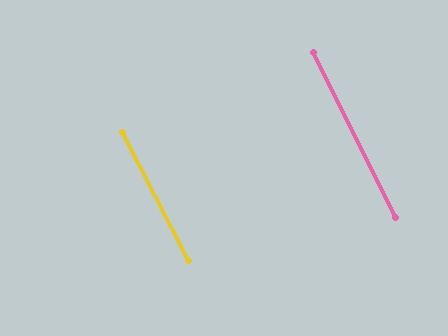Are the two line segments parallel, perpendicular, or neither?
Parallel — their directions differ by only 0.7°.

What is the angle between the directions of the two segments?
Approximately 1 degree.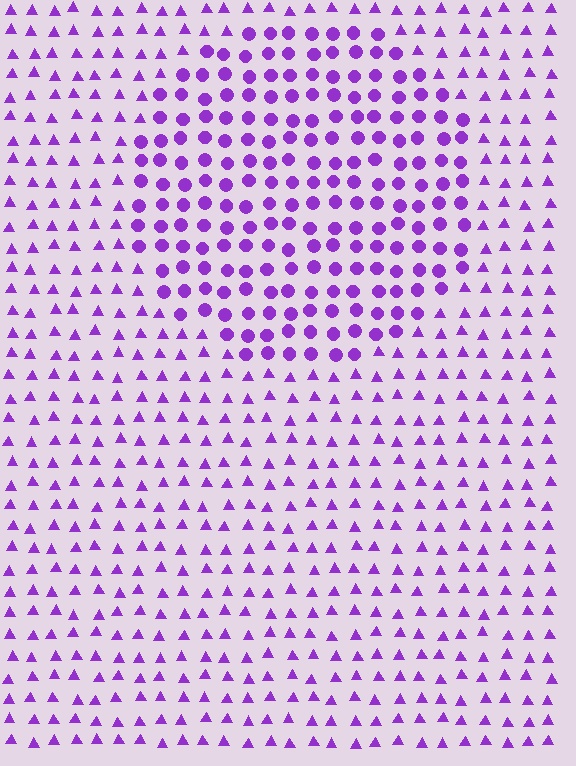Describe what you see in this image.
The image is filled with small purple elements arranged in a uniform grid. A circle-shaped region contains circles, while the surrounding area contains triangles. The boundary is defined purely by the change in element shape.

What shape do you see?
I see a circle.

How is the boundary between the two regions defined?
The boundary is defined by a change in element shape: circles inside vs. triangles outside. All elements share the same color and spacing.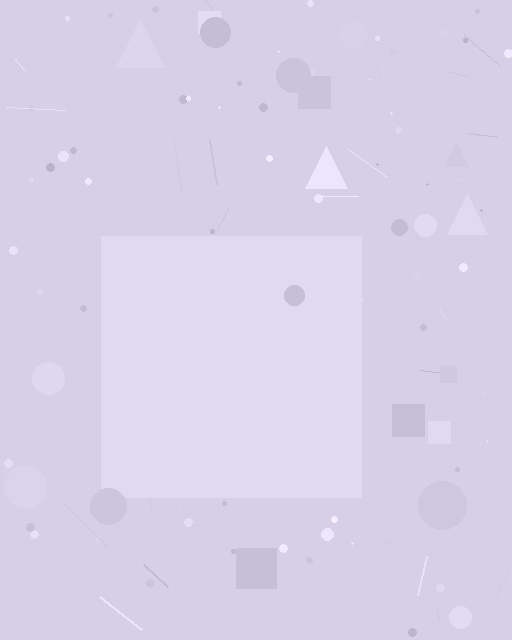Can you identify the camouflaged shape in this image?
The camouflaged shape is a square.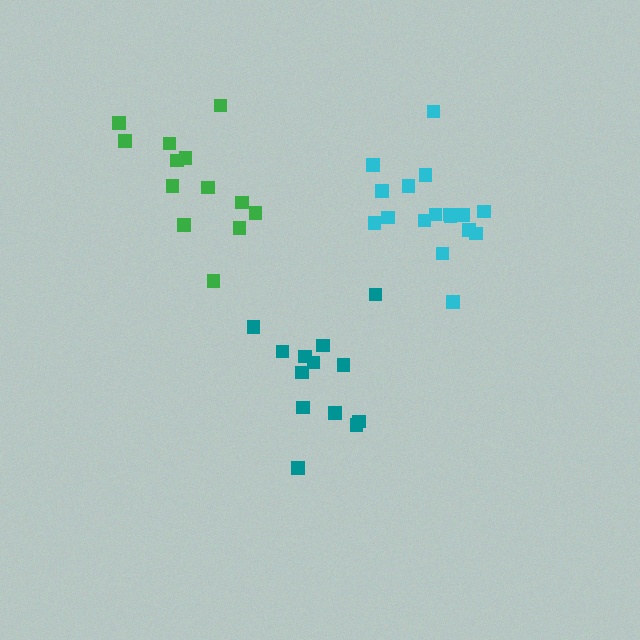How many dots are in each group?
Group 1: 13 dots, Group 2: 13 dots, Group 3: 17 dots (43 total).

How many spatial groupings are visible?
There are 3 spatial groupings.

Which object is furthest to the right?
The cyan cluster is rightmost.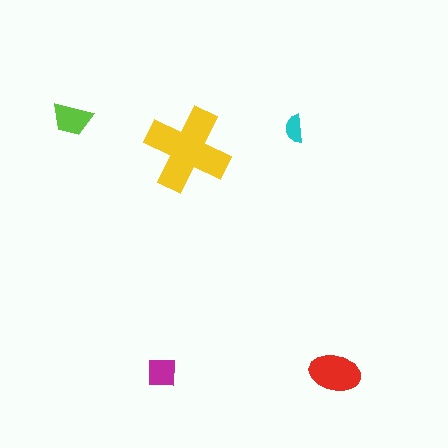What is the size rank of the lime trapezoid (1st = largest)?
3rd.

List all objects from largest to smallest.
The yellow cross, the red ellipse, the lime trapezoid, the magenta square, the cyan semicircle.